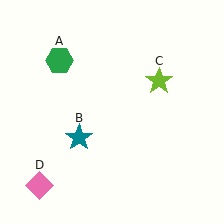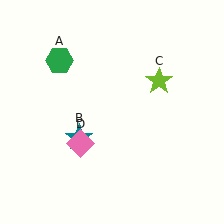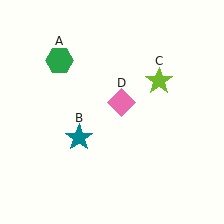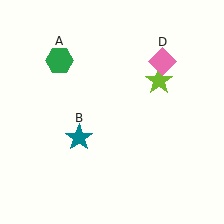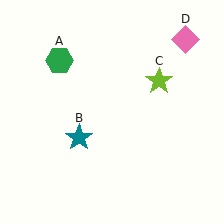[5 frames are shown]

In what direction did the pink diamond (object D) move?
The pink diamond (object D) moved up and to the right.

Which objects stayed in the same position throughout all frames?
Green hexagon (object A) and teal star (object B) and lime star (object C) remained stationary.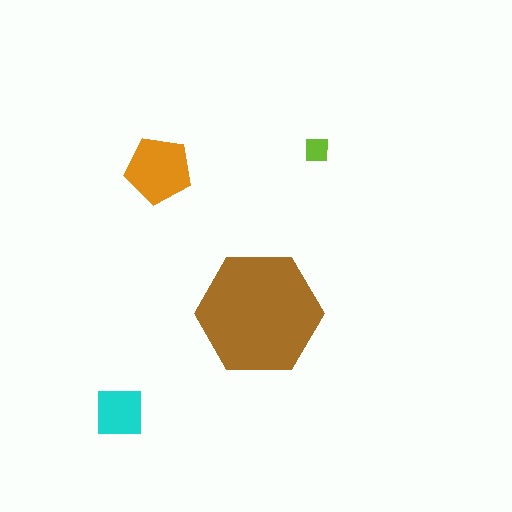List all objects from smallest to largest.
The lime square, the cyan square, the orange pentagon, the brown hexagon.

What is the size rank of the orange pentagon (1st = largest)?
2nd.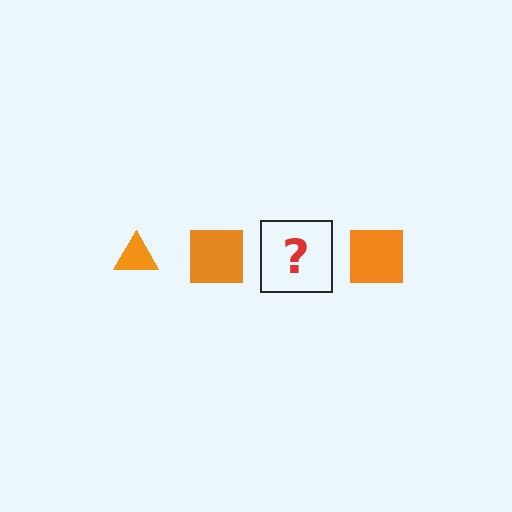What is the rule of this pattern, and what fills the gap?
The rule is that the pattern cycles through triangle, square shapes in orange. The gap should be filled with an orange triangle.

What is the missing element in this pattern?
The missing element is an orange triangle.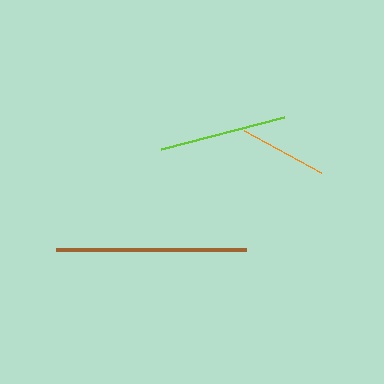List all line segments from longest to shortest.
From longest to shortest: brown, lime, orange.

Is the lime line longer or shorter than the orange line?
The lime line is longer than the orange line.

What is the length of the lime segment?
The lime segment is approximately 127 pixels long.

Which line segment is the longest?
The brown line is the longest at approximately 190 pixels.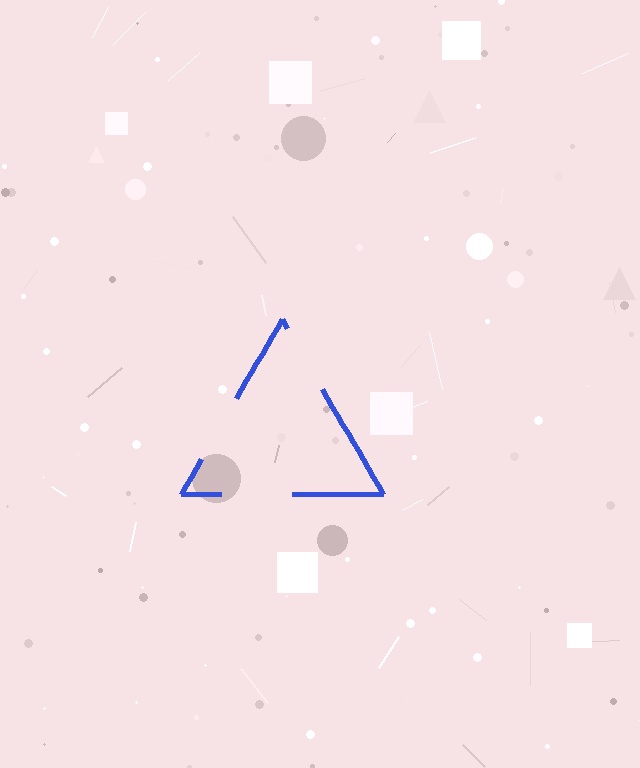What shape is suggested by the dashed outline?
The dashed outline suggests a triangle.